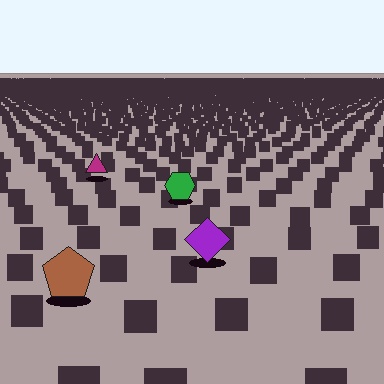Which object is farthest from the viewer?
The magenta triangle is farthest from the viewer. It appears smaller and the ground texture around it is denser.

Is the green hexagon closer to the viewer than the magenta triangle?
Yes. The green hexagon is closer — you can tell from the texture gradient: the ground texture is coarser near it.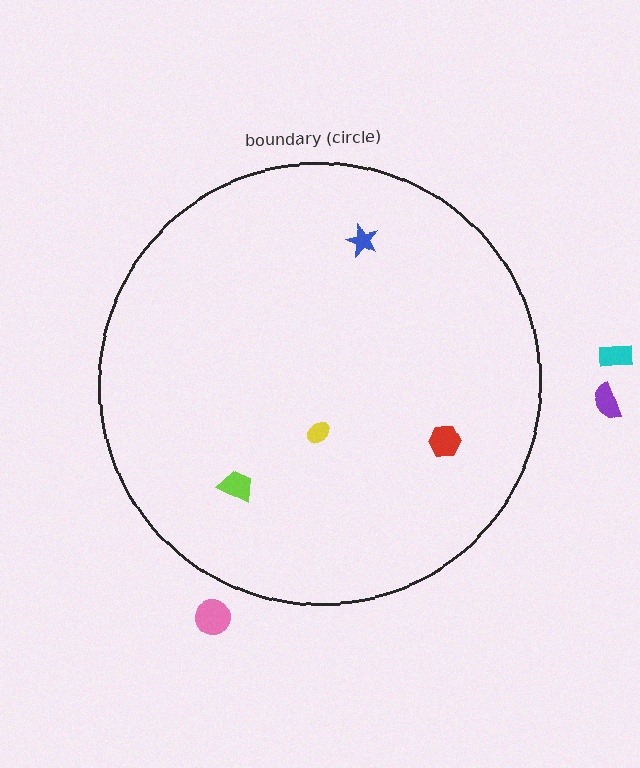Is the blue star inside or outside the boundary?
Inside.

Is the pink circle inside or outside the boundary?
Outside.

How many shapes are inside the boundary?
4 inside, 3 outside.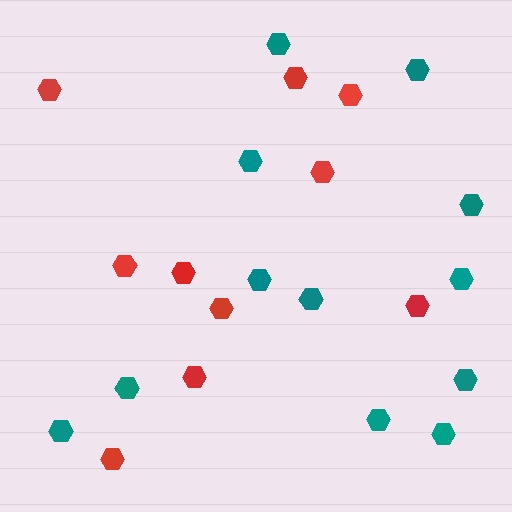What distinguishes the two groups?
There are 2 groups: one group of teal hexagons (12) and one group of red hexagons (10).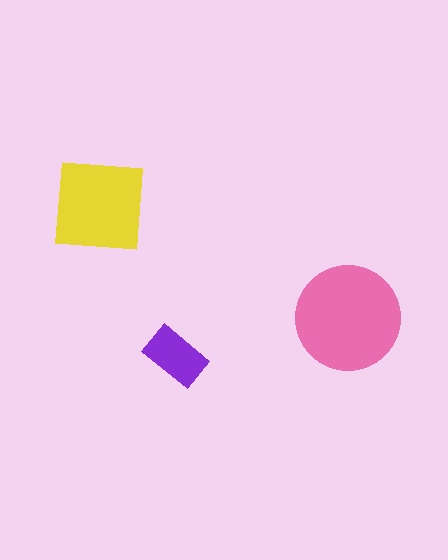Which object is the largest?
The pink circle.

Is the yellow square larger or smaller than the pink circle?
Smaller.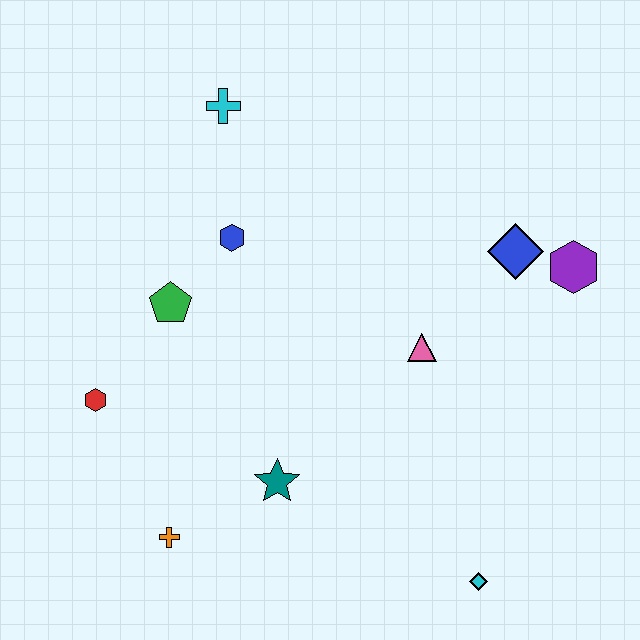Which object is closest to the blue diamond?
The purple hexagon is closest to the blue diamond.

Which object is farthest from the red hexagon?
The purple hexagon is farthest from the red hexagon.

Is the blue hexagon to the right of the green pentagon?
Yes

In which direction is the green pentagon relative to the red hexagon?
The green pentagon is above the red hexagon.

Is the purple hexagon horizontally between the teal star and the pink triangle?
No